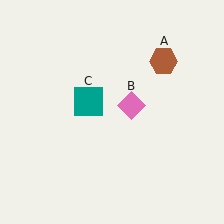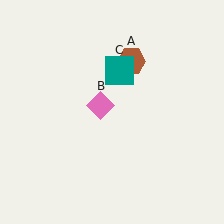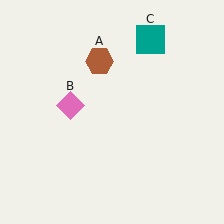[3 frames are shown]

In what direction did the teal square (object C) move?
The teal square (object C) moved up and to the right.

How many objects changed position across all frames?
3 objects changed position: brown hexagon (object A), pink diamond (object B), teal square (object C).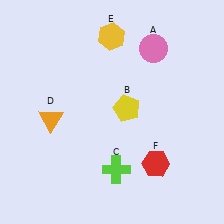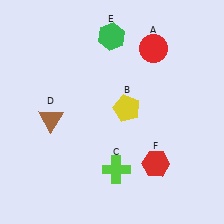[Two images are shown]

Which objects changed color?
A changed from pink to red. D changed from orange to brown. E changed from yellow to green.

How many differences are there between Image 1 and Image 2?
There are 3 differences between the two images.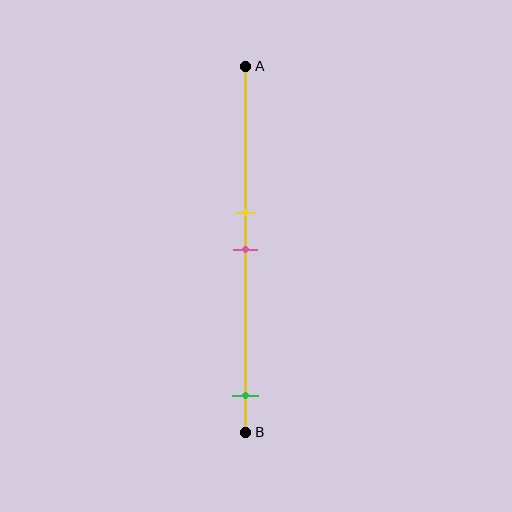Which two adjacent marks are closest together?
The yellow and pink marks are the closest adjacent pair.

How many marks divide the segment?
There are 3 marks dividing the segment.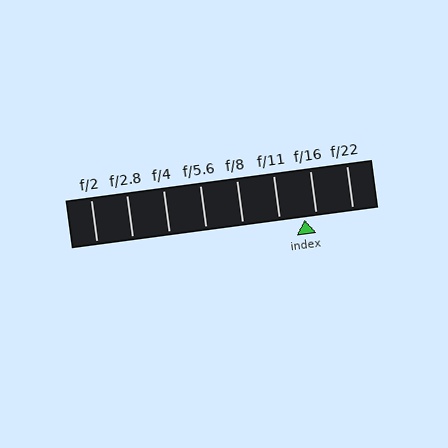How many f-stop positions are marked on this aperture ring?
There are 8 f-stop positions marked.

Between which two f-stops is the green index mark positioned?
The index mark is between f/11 and f/16.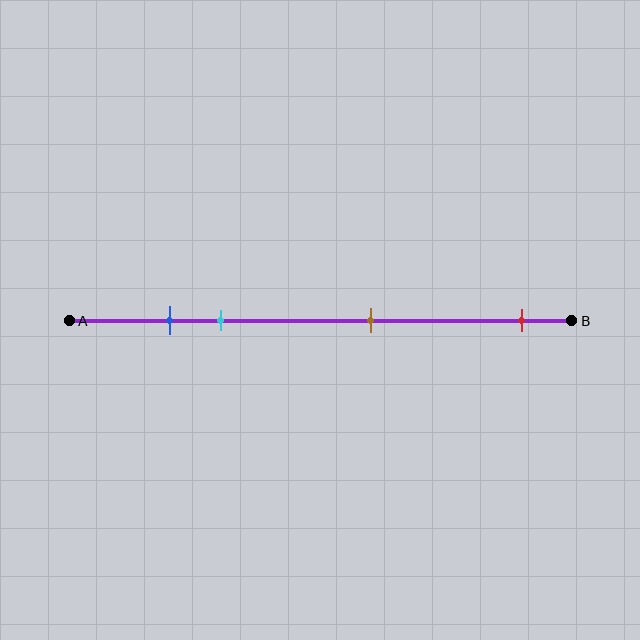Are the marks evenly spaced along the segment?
No, the marks are not evenly spaced.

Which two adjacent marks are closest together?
The blue and cyan marks are the closest adjacent pair.